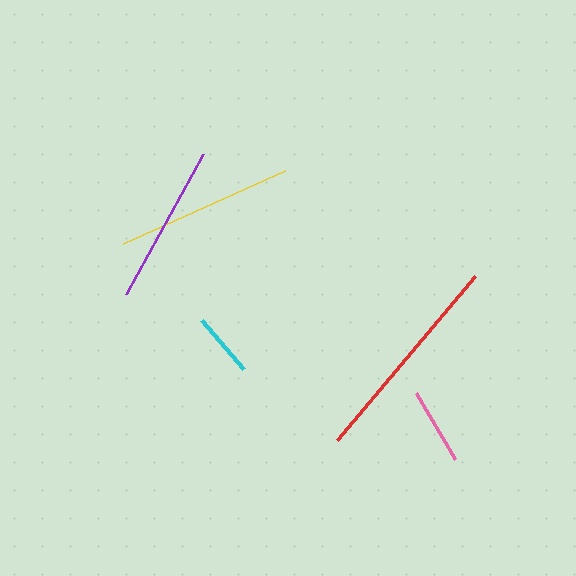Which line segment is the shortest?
The cyan line is the shortest at approximately 65 pixels.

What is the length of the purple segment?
The purple segment is approximately 160 pixels long.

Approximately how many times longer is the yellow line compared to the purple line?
The yellow line is approximately 1.1 times the length of the purple line.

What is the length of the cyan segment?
The cyan segment is approximately 65 pixels long.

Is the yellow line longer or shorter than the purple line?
The yellow line is longer than the purple line.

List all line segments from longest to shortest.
From longest to shortest: red, yellow, purple, pink, cyan.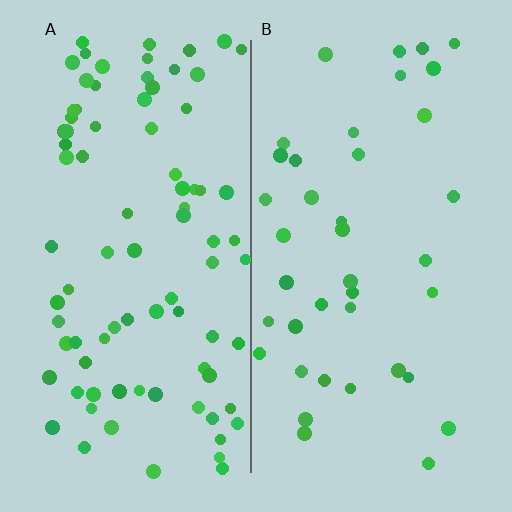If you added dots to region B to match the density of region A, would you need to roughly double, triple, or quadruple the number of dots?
Approximately double.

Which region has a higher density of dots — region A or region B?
A (the left).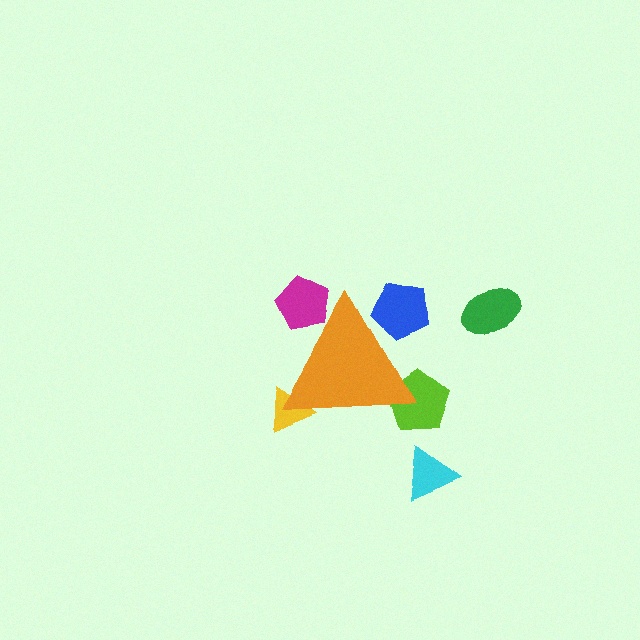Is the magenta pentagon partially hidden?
Yes, the magenta pentagon is partially hidden behind the orange triangle.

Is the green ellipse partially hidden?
No, the green ellipse is fully visible.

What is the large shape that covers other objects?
An orange triangle.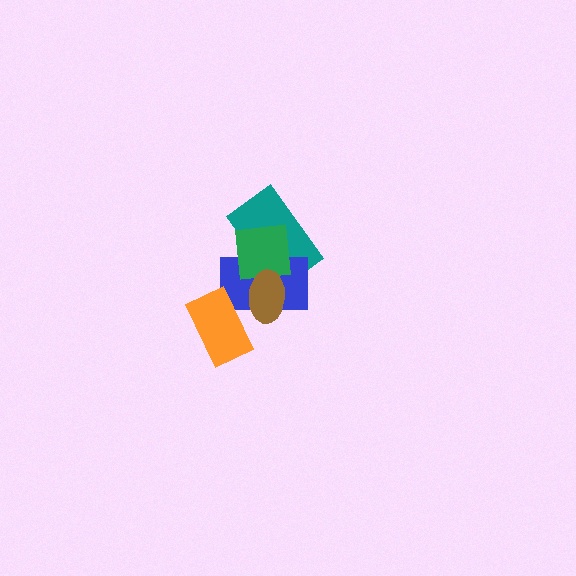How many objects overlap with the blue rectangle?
4 objects overlap with the blue rectangle.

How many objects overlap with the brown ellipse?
3 objects overlap with the brown ellipse.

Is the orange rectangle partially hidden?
No, no other shape covers it.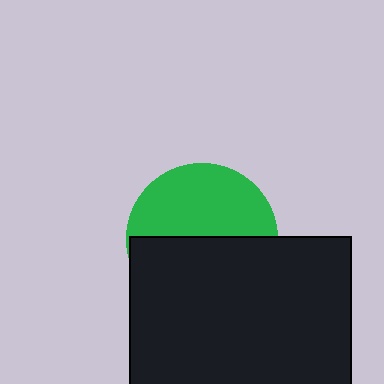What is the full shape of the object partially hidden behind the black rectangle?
The partially hidden object is a green circle.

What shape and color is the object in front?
The object in front is a black rectangle.